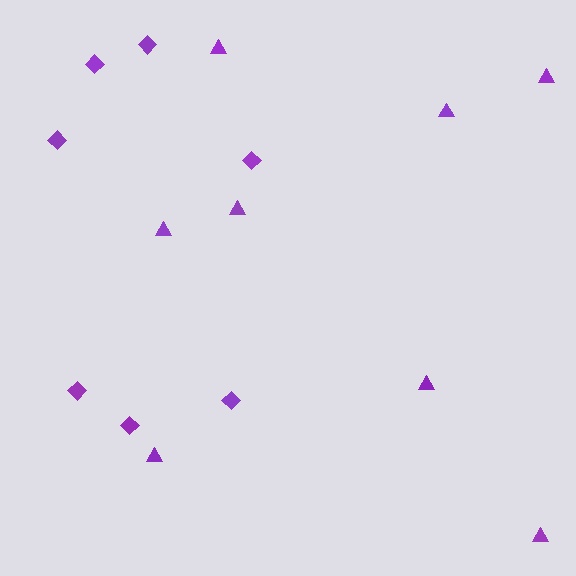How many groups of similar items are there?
There are 2 groups: one group of diamonds (7) and one group of triangles (8).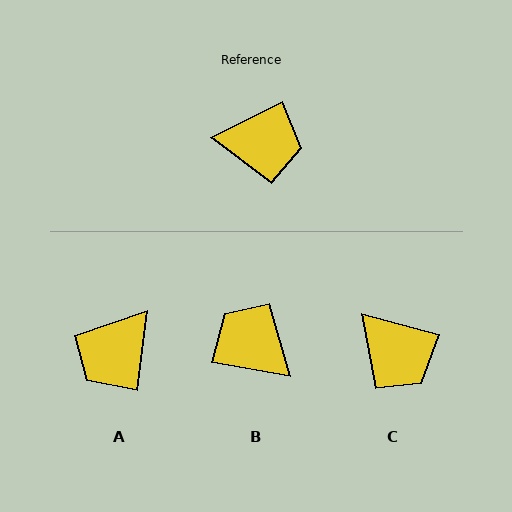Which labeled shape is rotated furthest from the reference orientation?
B, about 144 degrees away.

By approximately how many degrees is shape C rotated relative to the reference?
Approximately 42 degrees clockwise.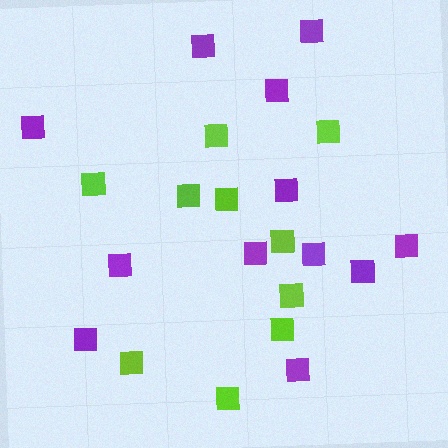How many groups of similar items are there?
There are 2 groups: one group of purple squares (12) and one group of lime squares (10).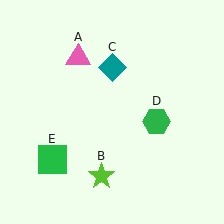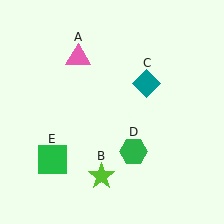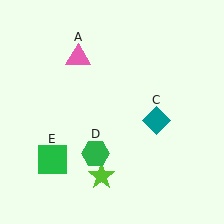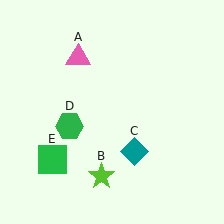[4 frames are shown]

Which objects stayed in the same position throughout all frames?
Pink triangle (object A) and lime star (object B) and green square (object E) remained stationary.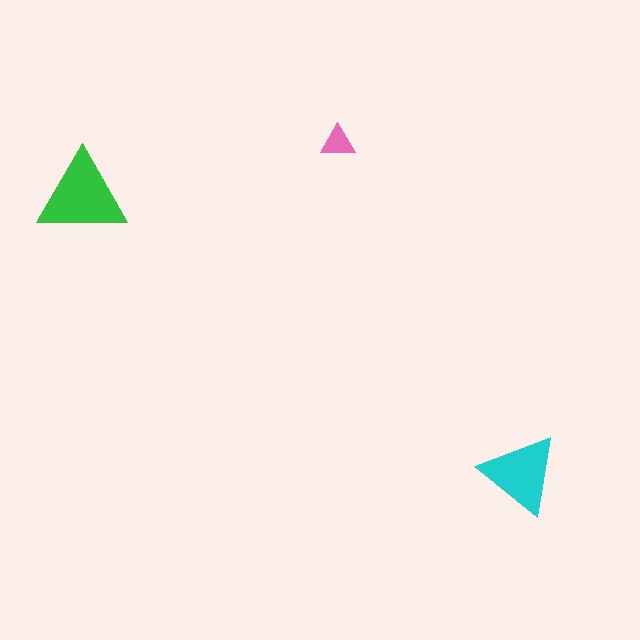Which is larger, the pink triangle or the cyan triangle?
The cyan one.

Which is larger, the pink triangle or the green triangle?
The green one.